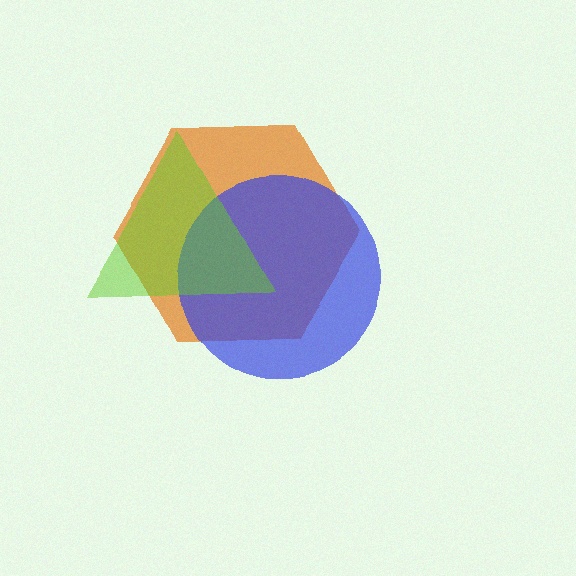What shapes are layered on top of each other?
The layered shapes are: an orange hexagon, a blue circle, a lime triangle.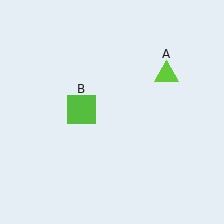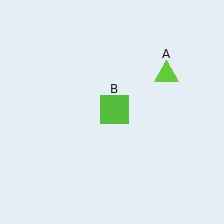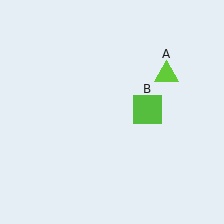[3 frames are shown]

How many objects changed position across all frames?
1 object changed position: lime square (object B).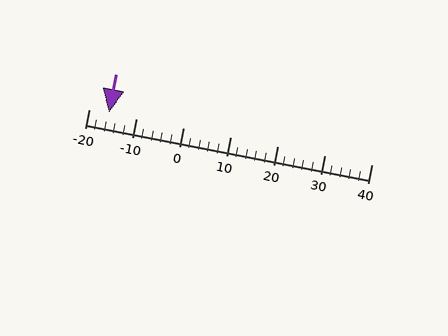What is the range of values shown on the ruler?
The ruler shows values from -20 to 40.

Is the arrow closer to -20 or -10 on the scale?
The arrow is closer to -20.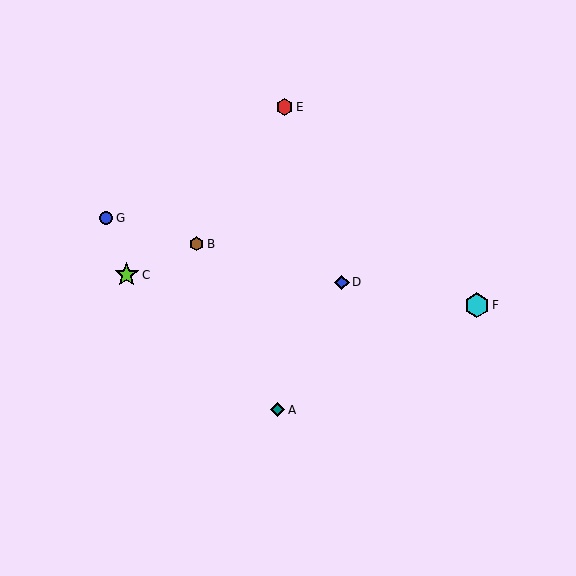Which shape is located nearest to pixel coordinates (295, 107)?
The red hexagon (labeled E) at (284, 107) is nearest to that location.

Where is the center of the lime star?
The center of the lime star is at (127, 275).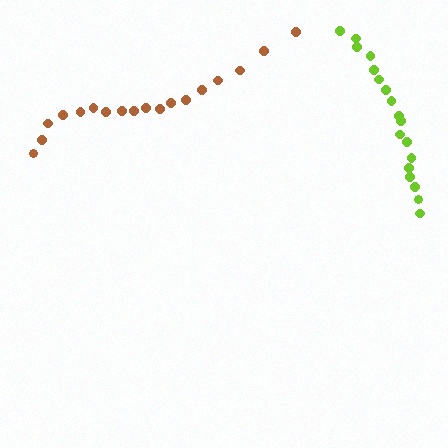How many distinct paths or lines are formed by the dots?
There are 2 distinct paths.